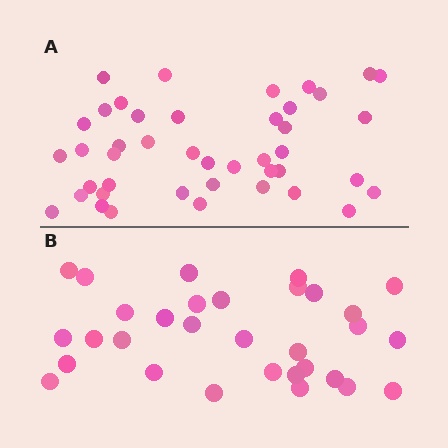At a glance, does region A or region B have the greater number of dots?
Region A (the top region) has more dots.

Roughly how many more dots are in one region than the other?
Region A has roughly 12 or so more dots than region B.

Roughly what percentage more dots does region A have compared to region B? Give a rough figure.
About 40% more.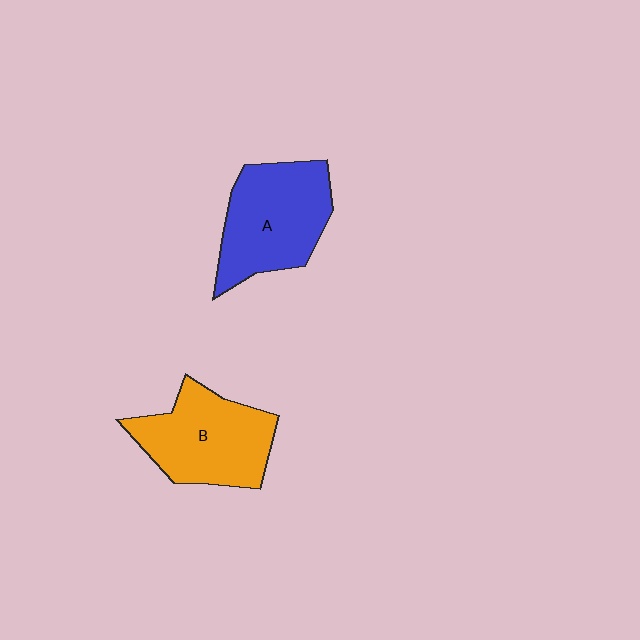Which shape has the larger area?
Shape A (blue).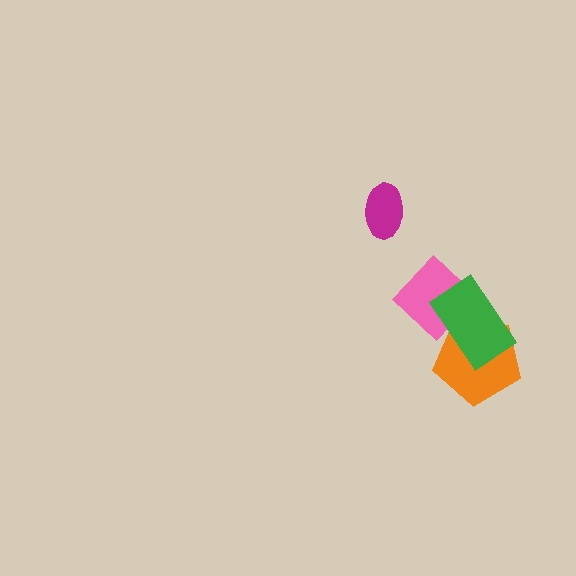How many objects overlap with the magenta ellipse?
0 objects overlap with the magenta ellipse.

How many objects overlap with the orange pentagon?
2 objects overlap with the orange pentagon.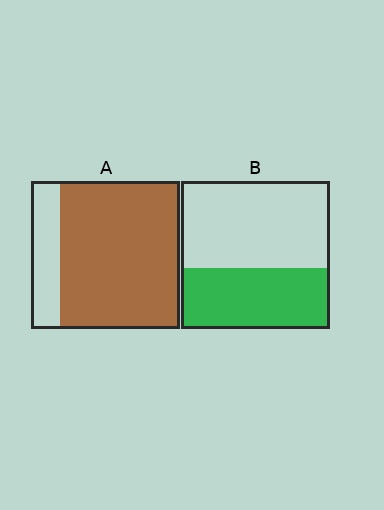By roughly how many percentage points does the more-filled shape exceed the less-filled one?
By roughly 40 percentage points (A over B).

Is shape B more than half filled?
No.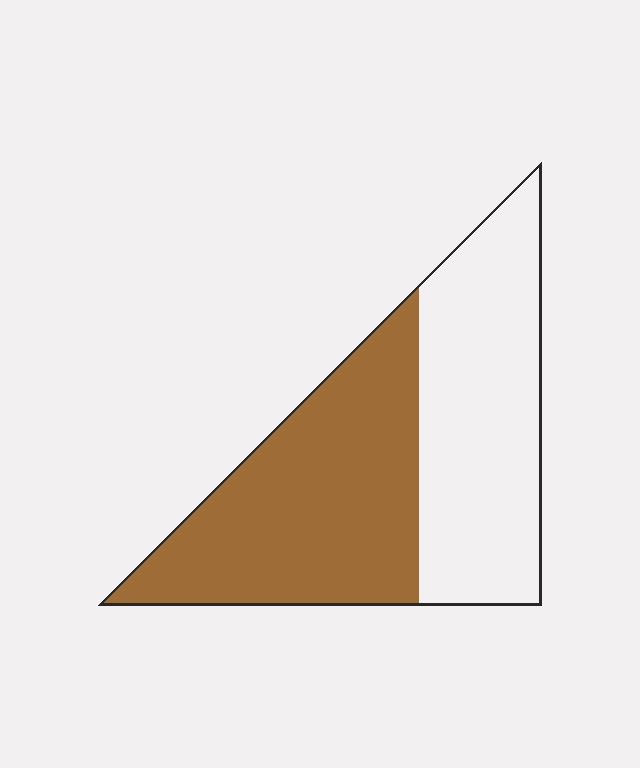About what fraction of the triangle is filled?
About one half (1/2).